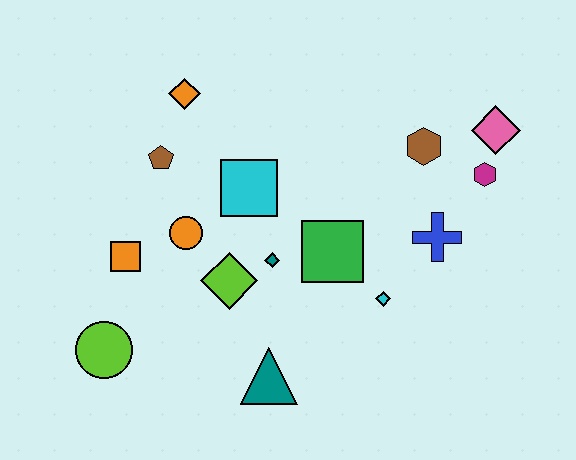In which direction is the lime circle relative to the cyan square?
The lime circle is below the cyan square.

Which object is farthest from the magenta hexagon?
The lime circle is farthest from the magenta hexagon.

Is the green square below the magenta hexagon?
Yes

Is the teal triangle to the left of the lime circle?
No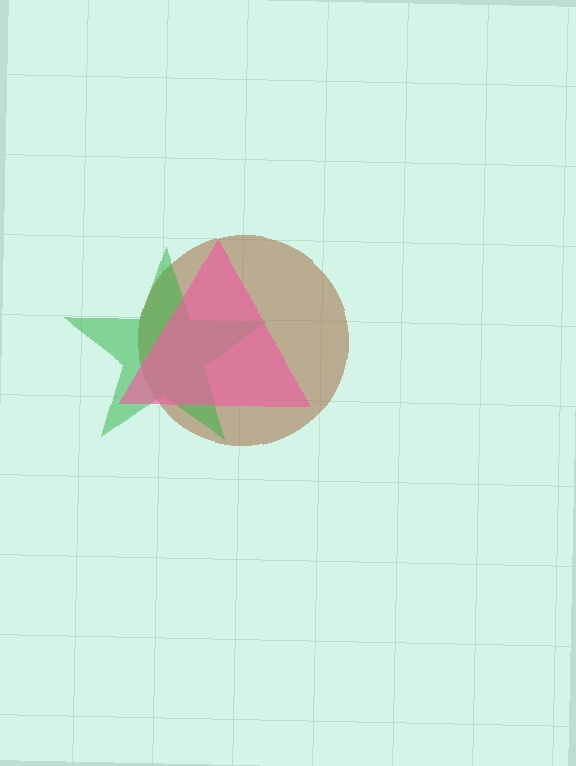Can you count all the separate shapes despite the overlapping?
Yes, there are 3 separate shapes.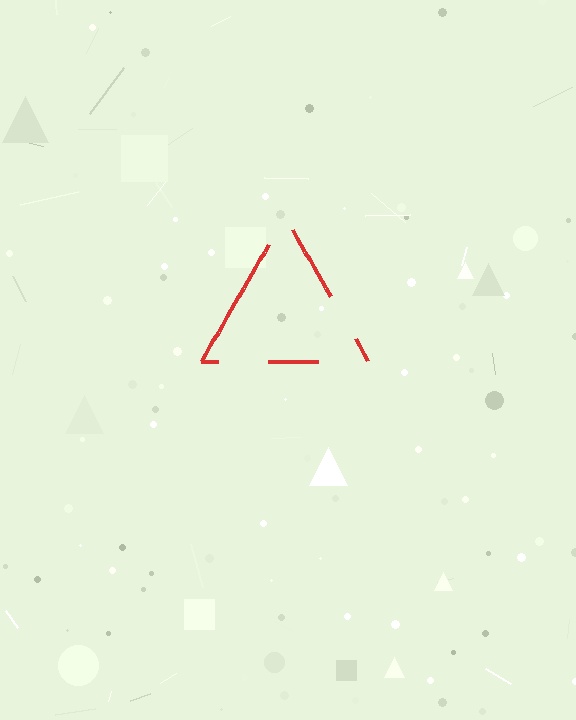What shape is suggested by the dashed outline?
The dashed outline suggests a triangle.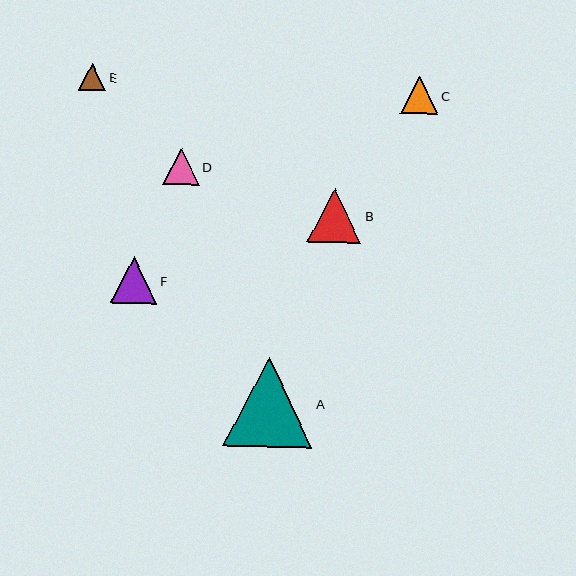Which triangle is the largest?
Triangle A is the largest with a size of approximately 89 pixels.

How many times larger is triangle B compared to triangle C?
Triangle B is approximately 1.4 times the size of triangle C.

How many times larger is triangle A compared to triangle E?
Triangle A is approximately 3.3 times the size of triangle E.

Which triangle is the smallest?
Triangle E is the smallest with a size of approximately 27 pixels.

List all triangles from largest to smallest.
From largest to smallest: A, B, F, C, D, E.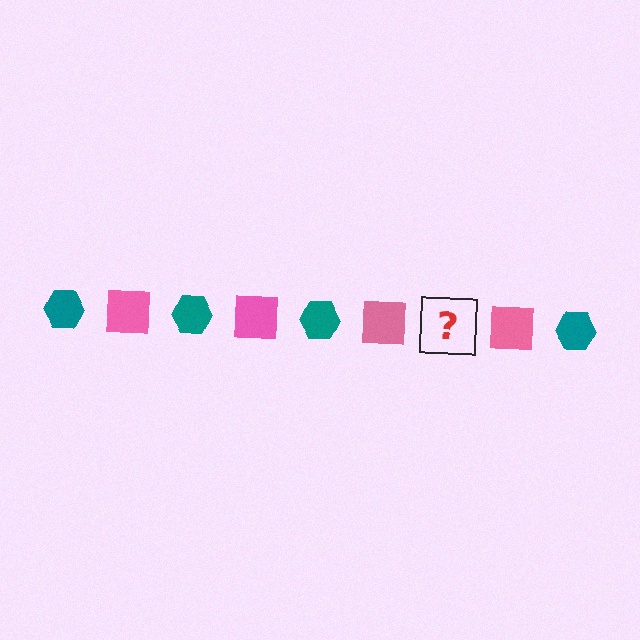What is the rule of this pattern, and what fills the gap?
The rule is that the pattern alternates between teal hexagon and pink square. The gap should be filled with a teal hexagon.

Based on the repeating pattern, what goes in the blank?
The blank should be a teal hexagon.